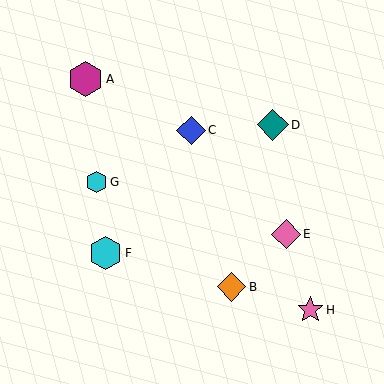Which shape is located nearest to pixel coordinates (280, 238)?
The pink diamond (labeled E) at (286, 234) is nearest to that location.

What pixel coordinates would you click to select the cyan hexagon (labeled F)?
Click at (106, 253) to select the cyan hexagon F.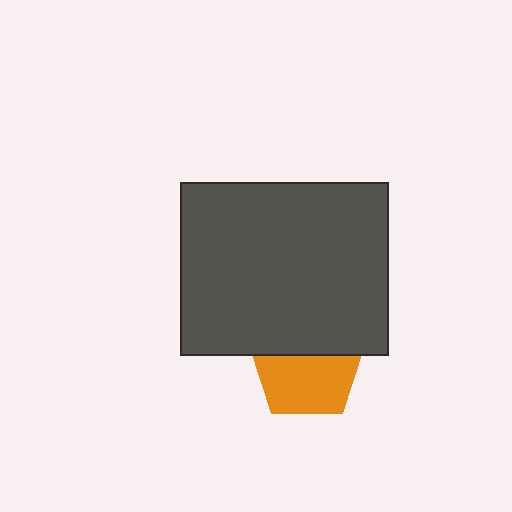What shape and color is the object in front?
The object in front is a dark gray rectangle.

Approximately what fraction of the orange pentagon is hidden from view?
Roughly 40% of the orange pentagon is hidden behind the dark gray rectangle.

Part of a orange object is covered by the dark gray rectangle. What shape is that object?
It is a pentagon.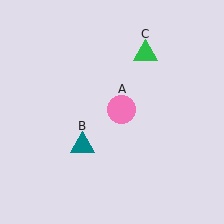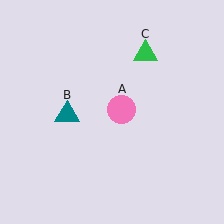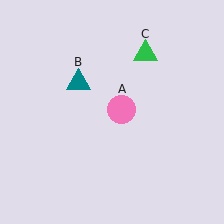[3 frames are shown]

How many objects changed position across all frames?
1 object changed position: teal triangle (object B).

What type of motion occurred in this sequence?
The teal triangle (object B) rotated clockwise around the center of the scene.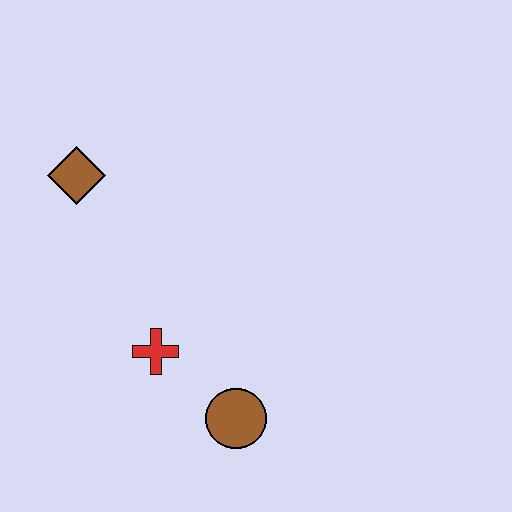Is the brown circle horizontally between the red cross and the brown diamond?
No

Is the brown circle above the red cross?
No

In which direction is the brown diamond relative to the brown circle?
The brown diamond is above the brown circle.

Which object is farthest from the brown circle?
The brown diamond is farthest from the brown circle.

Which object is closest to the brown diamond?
The red cross is closest to the brown diamond.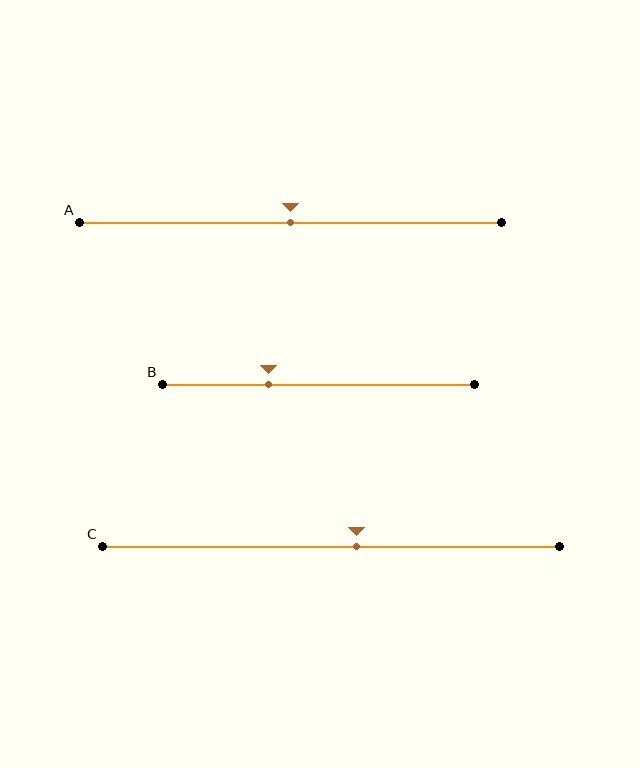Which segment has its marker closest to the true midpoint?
Segment A has its marker closest to the true midpoint.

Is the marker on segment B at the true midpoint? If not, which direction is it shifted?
No, the marker on segment B is shifted to the left by about 16% of the segment length.